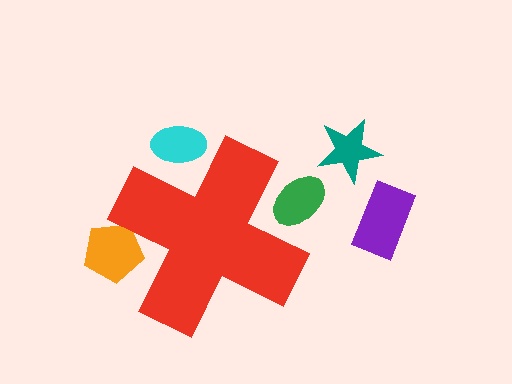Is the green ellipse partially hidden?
Yes, the green ellipse is partially hidden behind the red cross.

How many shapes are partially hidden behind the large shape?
3 shapes are partially hidden.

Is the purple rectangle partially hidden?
No, the purple rectangle is fully visible.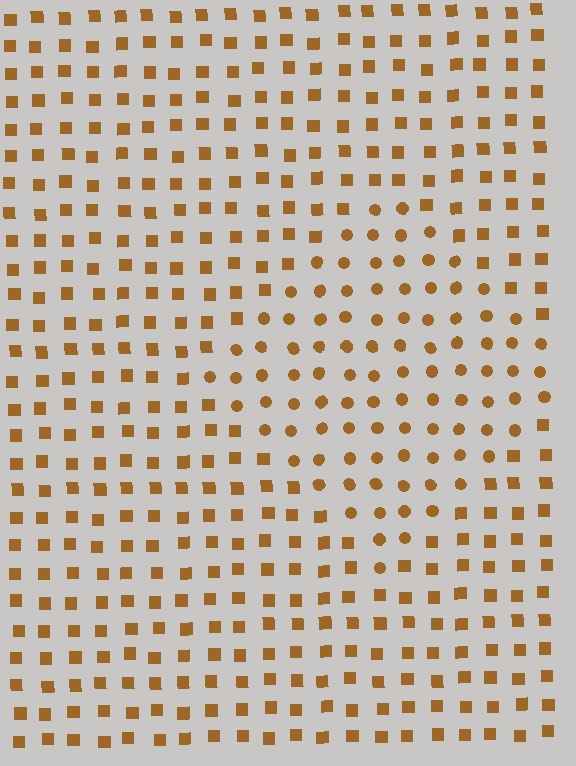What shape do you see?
I see a diamond.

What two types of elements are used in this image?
The image uses circles inside the diamond region and squares outside it.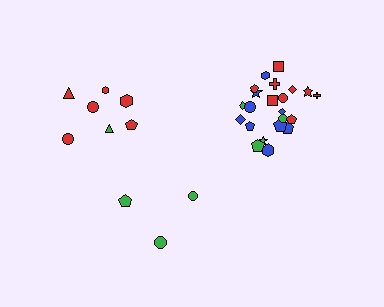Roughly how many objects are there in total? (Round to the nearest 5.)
Roughly 30 objects in total.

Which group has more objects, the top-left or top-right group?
The top-right group.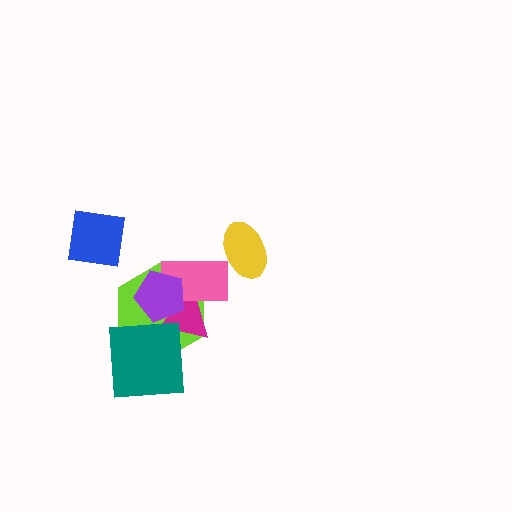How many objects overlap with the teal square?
3 objects overlap with the teal square.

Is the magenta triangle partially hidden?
Yes, it is partially covered by another shape.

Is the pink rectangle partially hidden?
Yes, it is partially covered by another shape.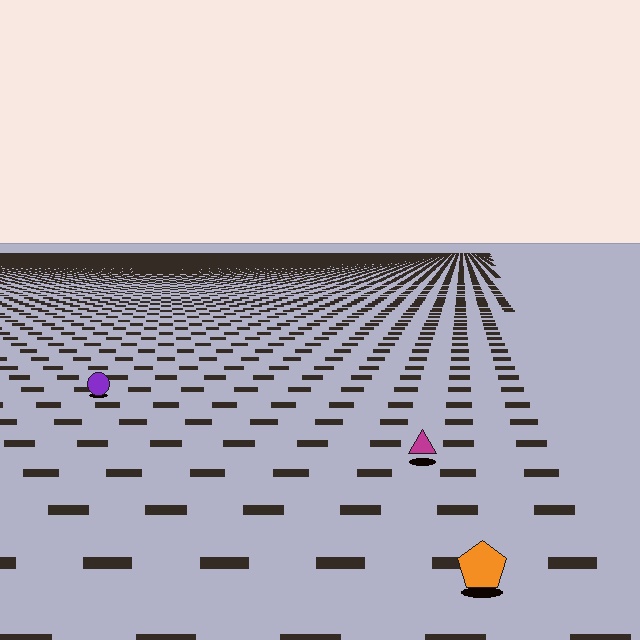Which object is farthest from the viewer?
The purple circle is farthest from the viewer. It appears smaller and the ground texture around it is denser.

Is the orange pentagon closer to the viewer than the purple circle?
Yes. The orange pentagon is closer — you can tell from the texture gradient: the ground texture is coarser near it.